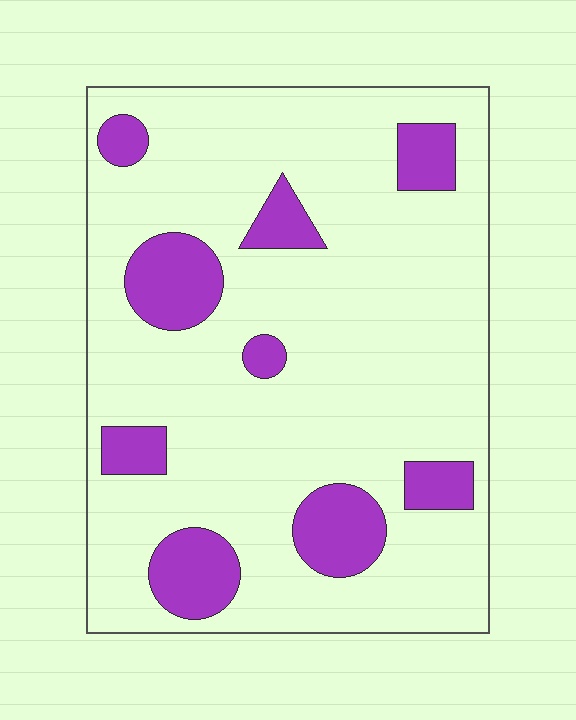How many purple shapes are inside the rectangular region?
9.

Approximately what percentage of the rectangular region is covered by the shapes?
Approximately 20%.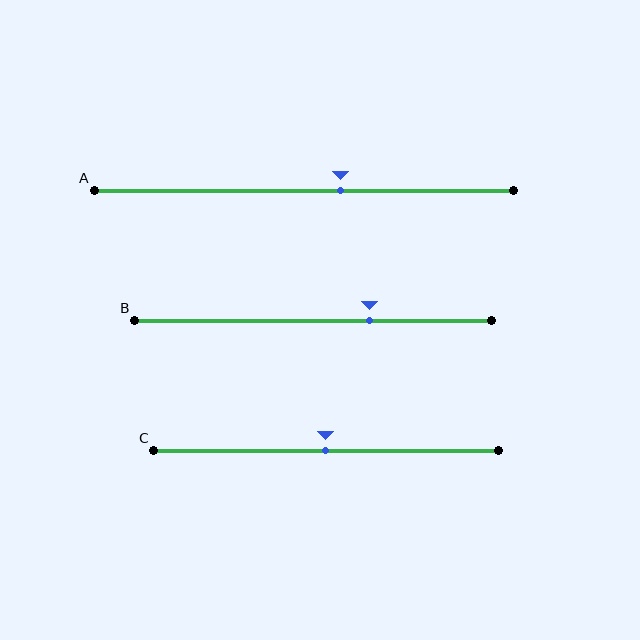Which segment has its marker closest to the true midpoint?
Segment C has its marker closest to the true midpoint.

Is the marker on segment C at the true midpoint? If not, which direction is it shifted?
Yes, the marker on segment C is at the true midpoint.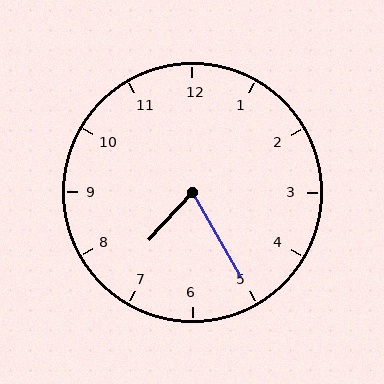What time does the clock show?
7:25.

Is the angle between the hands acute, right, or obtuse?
It is acute.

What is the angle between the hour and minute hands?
Approximately 72 degrees.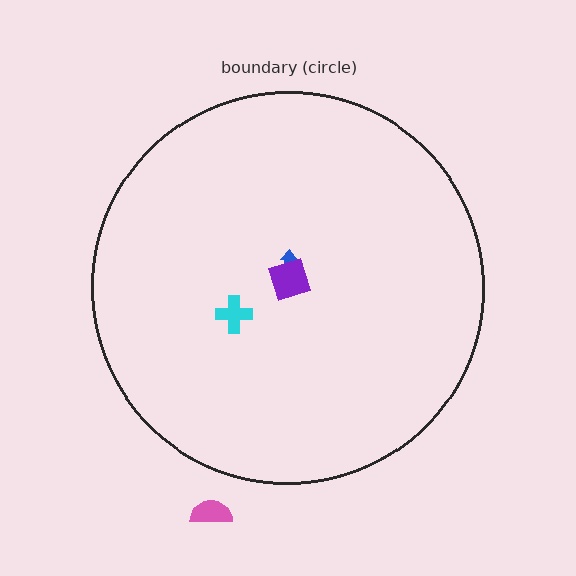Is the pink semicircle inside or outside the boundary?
Outside.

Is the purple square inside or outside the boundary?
Inside.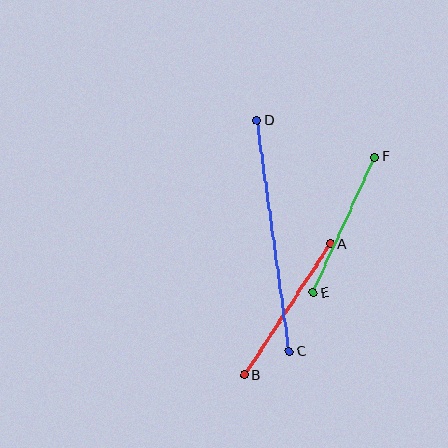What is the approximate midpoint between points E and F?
The midpoint is at approximately (344, 225) pixels.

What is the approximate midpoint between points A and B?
The midpoint is at approximately (287, 309) pixels.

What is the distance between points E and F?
The distance is approximately 149 pixels.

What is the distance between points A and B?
The distance is approximately 157 pixels.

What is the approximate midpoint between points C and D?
The midpoint is at approximately (273, 236) pixels.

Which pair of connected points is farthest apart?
Points C and D are farthest apart.